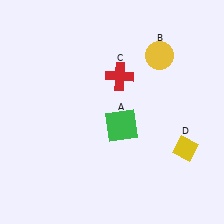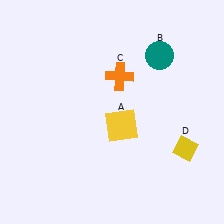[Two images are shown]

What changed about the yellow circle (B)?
In Image 1, B is yellow. In Image 2, it changed to teal.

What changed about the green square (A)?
In Image 1, A is green. In Image 2, it changed to yellow.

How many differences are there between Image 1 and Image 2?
There are 3 differences between the two images.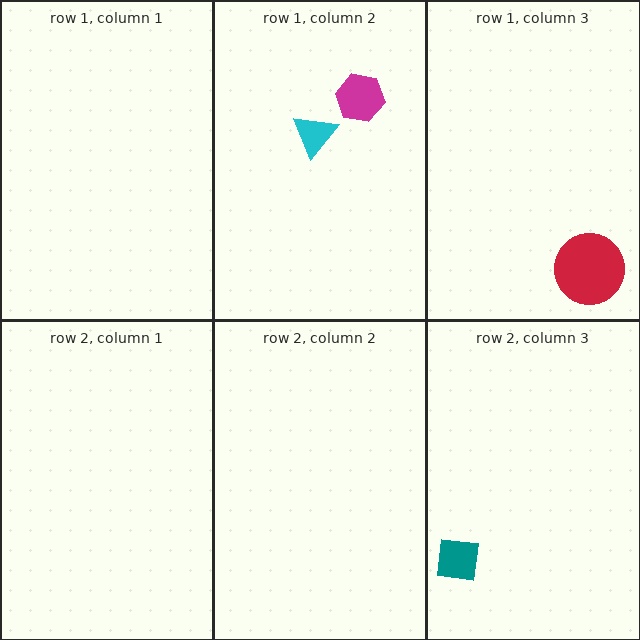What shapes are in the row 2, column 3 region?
The teal square.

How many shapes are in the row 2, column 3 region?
1.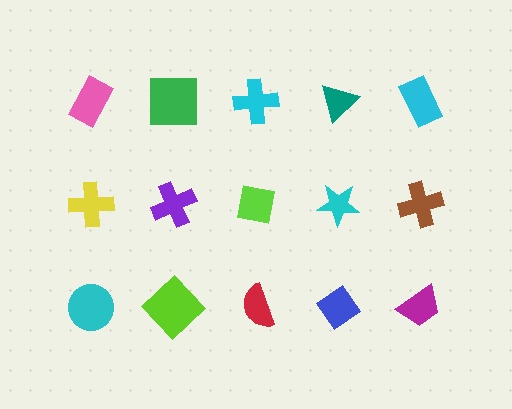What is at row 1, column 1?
A pink rectangle.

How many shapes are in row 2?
5 shapes.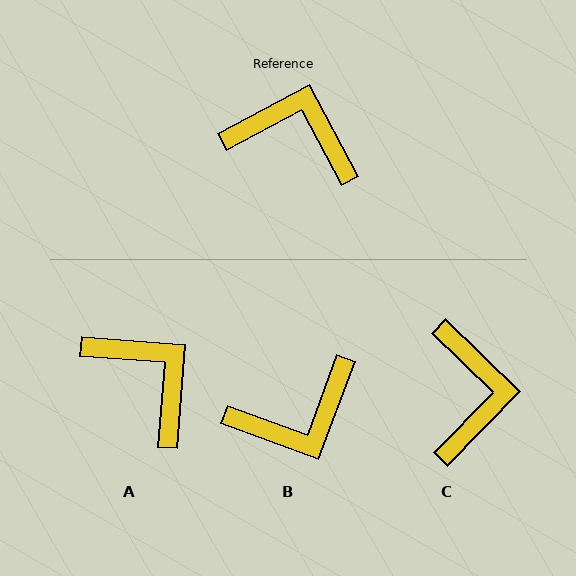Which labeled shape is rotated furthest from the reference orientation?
B, about 138 degrees away.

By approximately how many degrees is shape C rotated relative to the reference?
Approximately 72 degrees clockwise.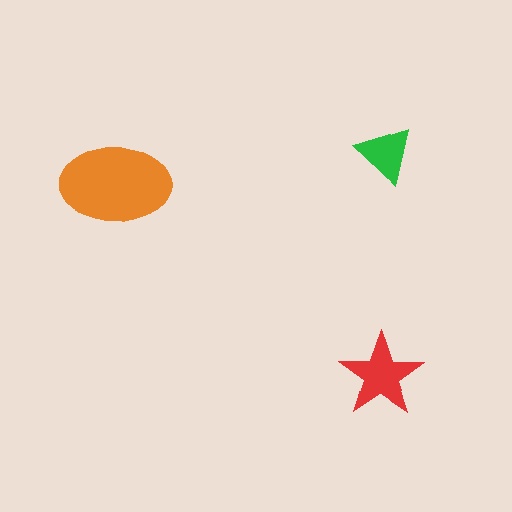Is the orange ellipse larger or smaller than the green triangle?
Larger.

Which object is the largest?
The orange ellipse.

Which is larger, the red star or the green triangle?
The red star.